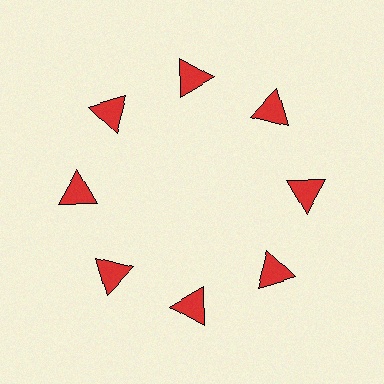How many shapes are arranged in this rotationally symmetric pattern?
There are 8 shapes, arranged in 8 groups of 1.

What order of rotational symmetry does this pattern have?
This pattern has 8-fold rotational symmetry.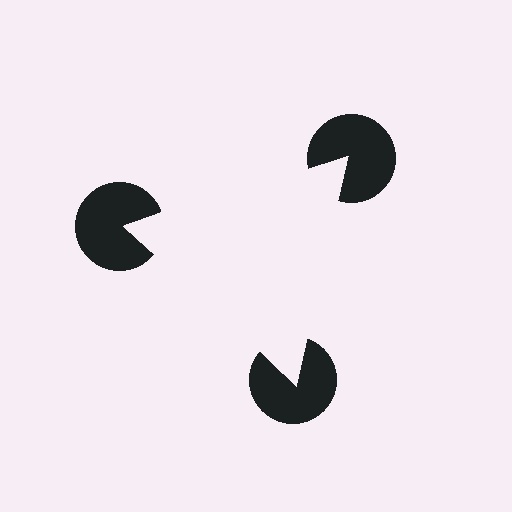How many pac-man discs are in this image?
There are 3 — one at each vertex of the illusory triangle.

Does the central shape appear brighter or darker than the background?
It typically appears slightly brighter than the background, even though no actual brightness change is drawn.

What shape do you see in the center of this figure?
An illusory triangle — its edges are inferred from the aligned wedge cuts in the pac-man discs, not physically drawn.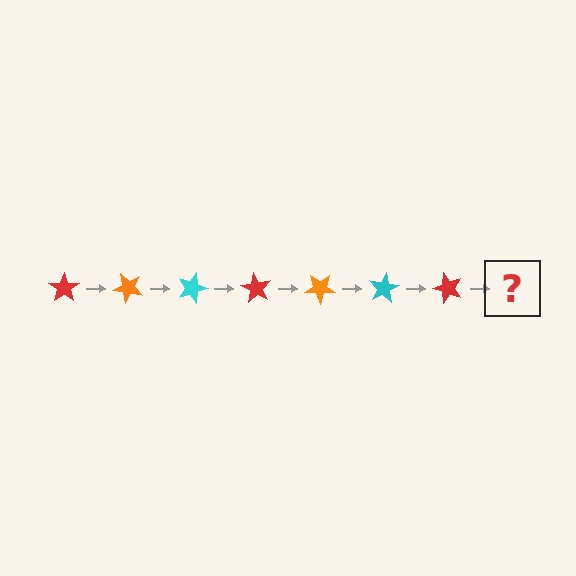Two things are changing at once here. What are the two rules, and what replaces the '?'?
The two rules are that it rotates 45 degrees each step and the color cycles through red, orange, and cyan. The '?' should be an orange star, rotated 315 degrees from the start.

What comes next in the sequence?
The next element should be an orange star, rotated 315 degrees from the start.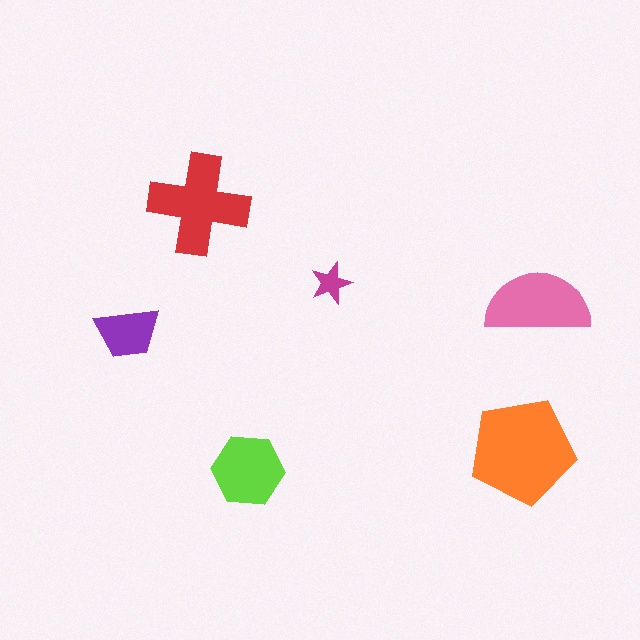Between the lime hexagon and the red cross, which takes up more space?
The red cross.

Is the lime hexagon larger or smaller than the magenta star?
Larger.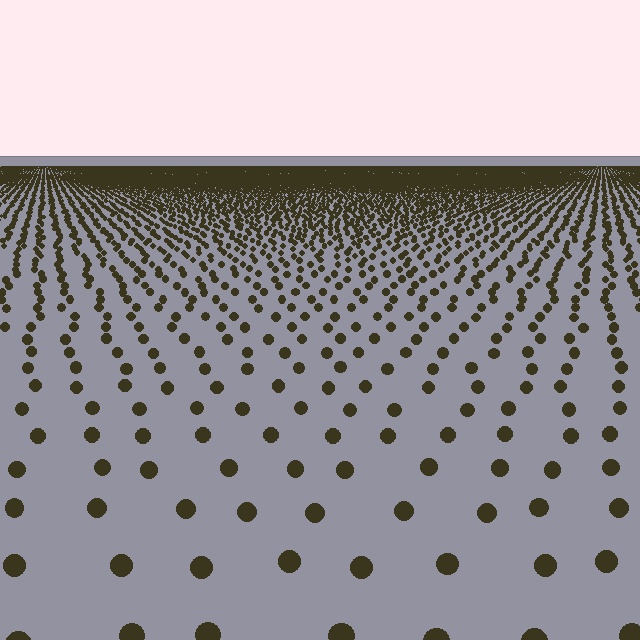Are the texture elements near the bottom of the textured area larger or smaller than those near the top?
Larger. Near the bottom, elements are closer to the viewer and appear at a bigger on-screen size.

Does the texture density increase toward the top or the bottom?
Density increases toward the top.